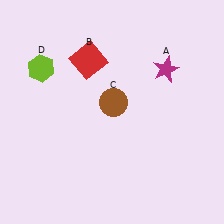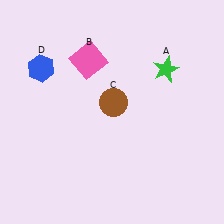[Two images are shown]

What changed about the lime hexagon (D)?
In Image 1, D is lime. In Image 2, it changed to blue.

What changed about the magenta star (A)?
In Image 1, A is magenta. In Image 2, it changed to green.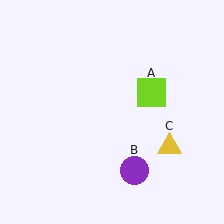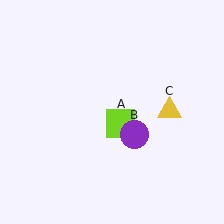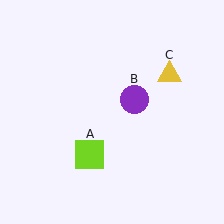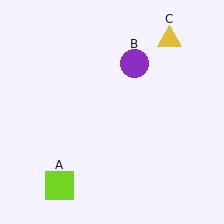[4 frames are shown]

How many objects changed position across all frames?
3 objects changed position: lime square (object A), purple circle (object B), yellow triangle (object C).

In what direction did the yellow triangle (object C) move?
The yellow triangle (object C) moved up.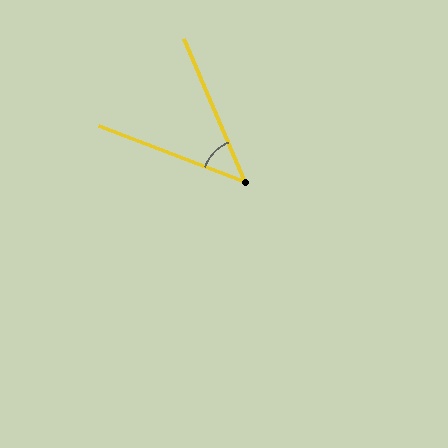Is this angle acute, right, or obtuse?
It is acute.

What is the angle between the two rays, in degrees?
Approximately 46 degrees.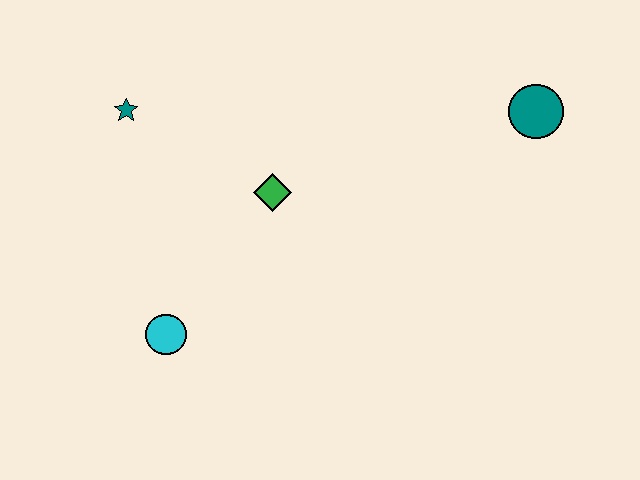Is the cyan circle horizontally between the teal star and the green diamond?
Yes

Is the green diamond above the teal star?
No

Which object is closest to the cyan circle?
The green diamond is closest to the cyan circle.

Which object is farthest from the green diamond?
The teal circle is farthest from the green diamond.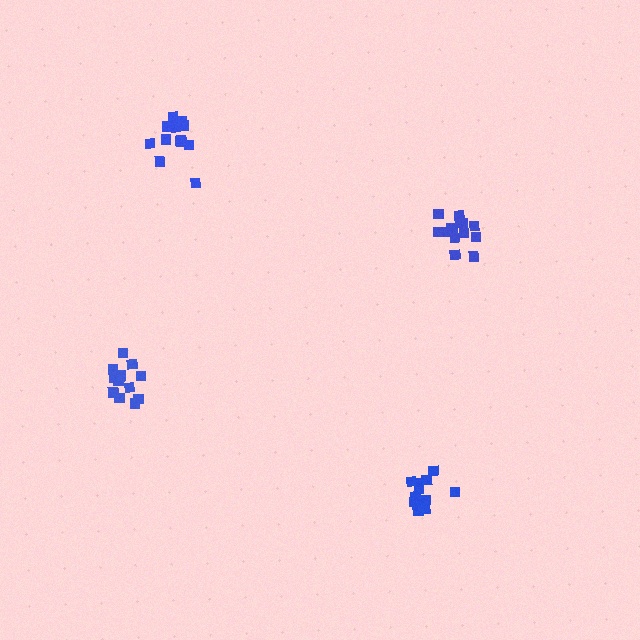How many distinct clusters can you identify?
There are 4 distinct clusters.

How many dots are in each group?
Group 1: 12 dots, Group 2: 13 dots, Group 3: 13 dots, Group 4: 13 dots (51 total).